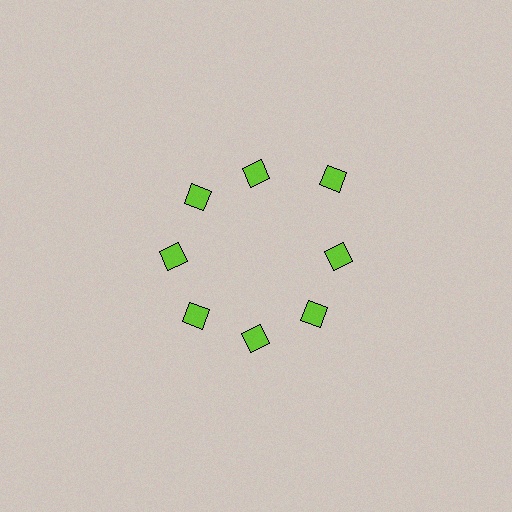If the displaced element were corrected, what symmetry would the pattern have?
It would have 8-fold rotational symmetry — the pattern would map onto itself every 45 degrees.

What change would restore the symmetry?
The symmetry would be restored by moving it inward, back onto the ring so that all 8 diamonds sit at equal angles and equal distance from the center.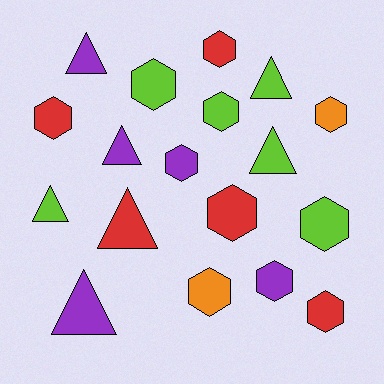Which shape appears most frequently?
Hexagon, with 11 objects.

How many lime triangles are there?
There are 3 lime triangles.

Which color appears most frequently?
Lime, with 6 objects.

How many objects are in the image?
There are 18 objects.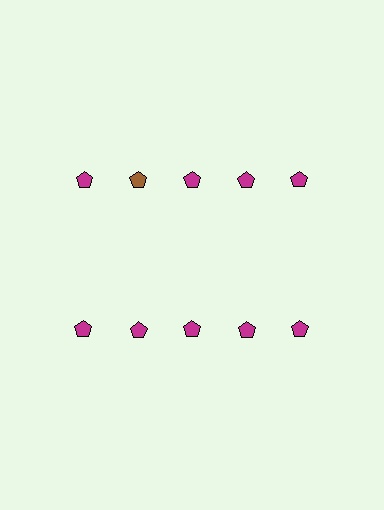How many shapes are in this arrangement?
There are 10 shapes arranged in a grid pattern.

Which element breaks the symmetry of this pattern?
The brown pentagon in the top row, second from left column breaks the symmetry. All other shapes are magenta pentagons.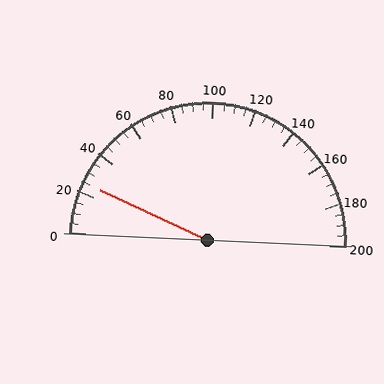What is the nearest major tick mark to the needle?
The nearest major tick mark is 20.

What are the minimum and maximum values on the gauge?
The gauge ranges from 0 to 200.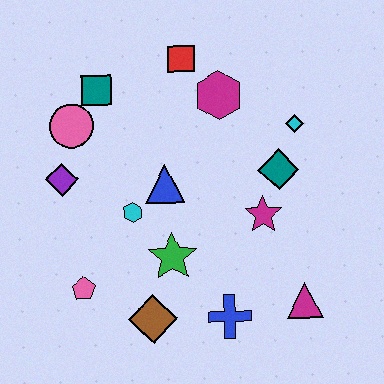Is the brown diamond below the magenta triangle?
Yes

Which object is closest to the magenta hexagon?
The red square is closest to the magenta hexagon.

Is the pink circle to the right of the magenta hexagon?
No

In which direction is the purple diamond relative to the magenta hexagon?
The purple diamond is to the left of the magenta hexagon.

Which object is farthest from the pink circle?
The magenta triangle is farthest from the pink circle.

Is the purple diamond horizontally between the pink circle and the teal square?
No